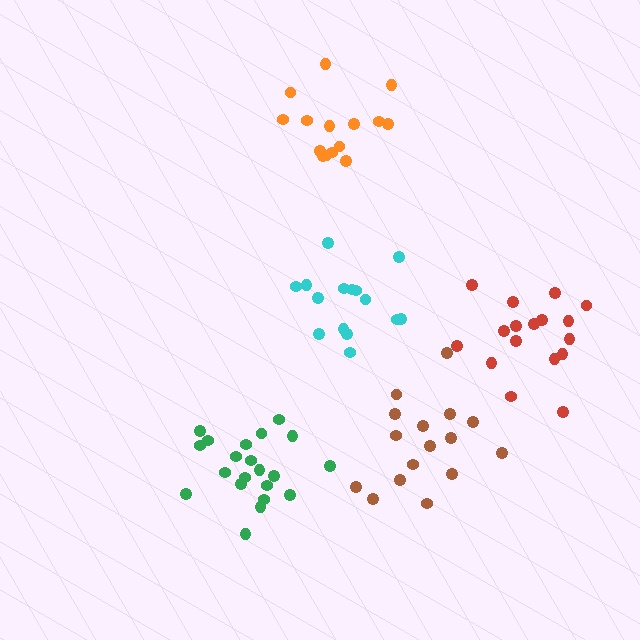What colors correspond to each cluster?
The clusters are colored: cyan, orange, red, green, brown.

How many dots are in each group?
Group 1: 15 dots, Group 2: 15 dots, Group 3: 17 dots, Group 4: 21 dots, Group 5: 16 dots (84 total).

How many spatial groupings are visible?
There are 5 spatial groupings.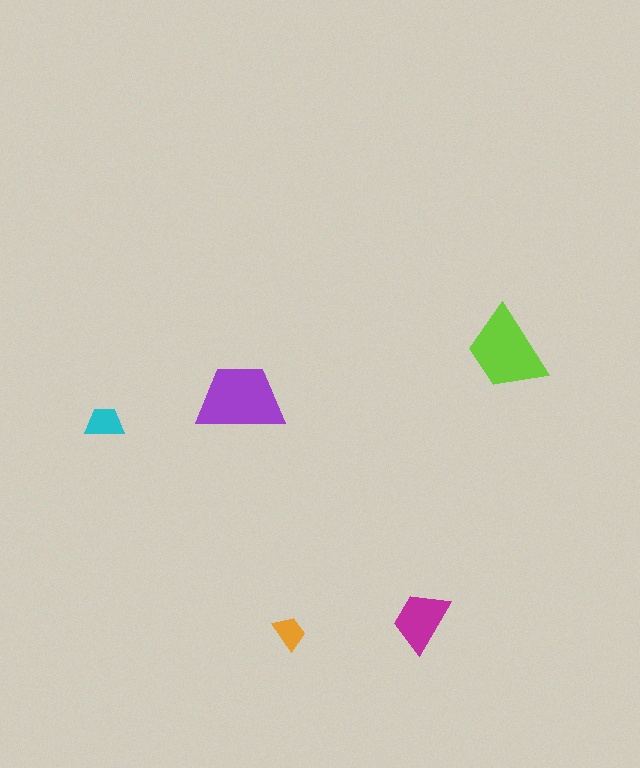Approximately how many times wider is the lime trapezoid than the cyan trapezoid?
About 2 times wider.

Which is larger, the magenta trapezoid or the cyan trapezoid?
The magenta one.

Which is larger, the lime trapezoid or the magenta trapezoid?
The lime one.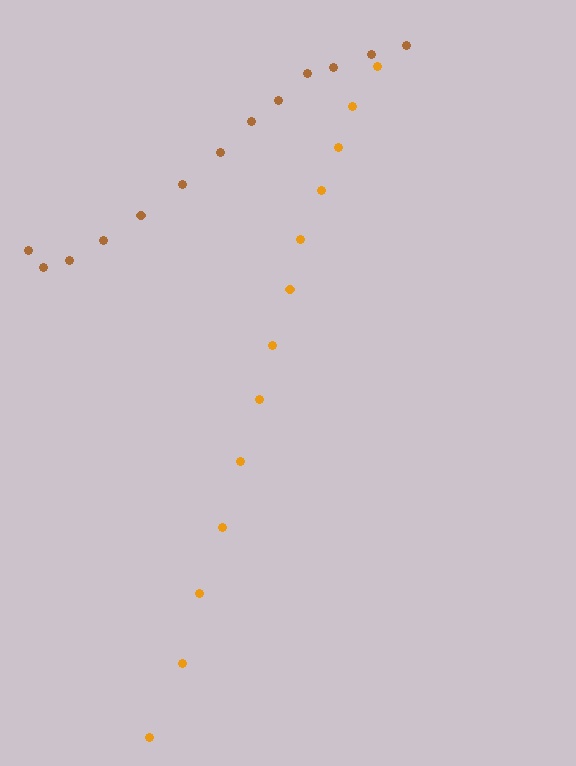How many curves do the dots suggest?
There are 2 distinct paths.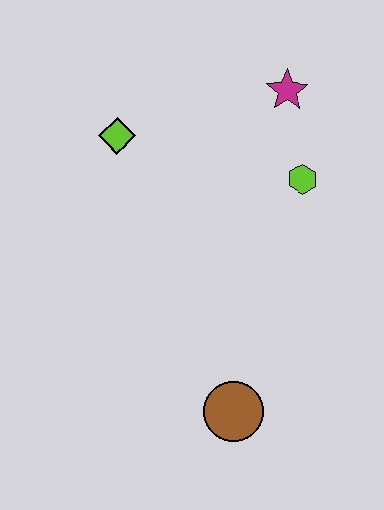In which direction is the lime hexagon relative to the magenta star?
The lime hexagon is below the magenta star.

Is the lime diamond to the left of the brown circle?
Yes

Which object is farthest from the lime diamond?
The brown circle is farthest from the lime diamond.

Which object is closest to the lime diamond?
The magenta star is closest to the lime diamond.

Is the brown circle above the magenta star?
No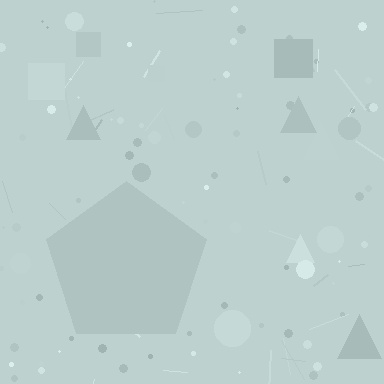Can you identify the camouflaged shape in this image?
The camouflaged shape is a pentagon.